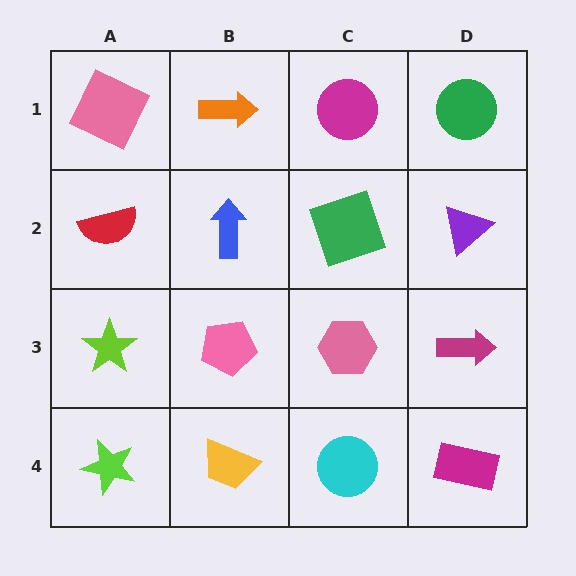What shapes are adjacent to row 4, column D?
A magenta arrow (row 3, column D), a cyan circle (row 4, column C).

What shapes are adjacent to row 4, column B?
A pink pentagon (row 3, column B), a lime star (row 4, column A), a cyan circle (row 4, column C).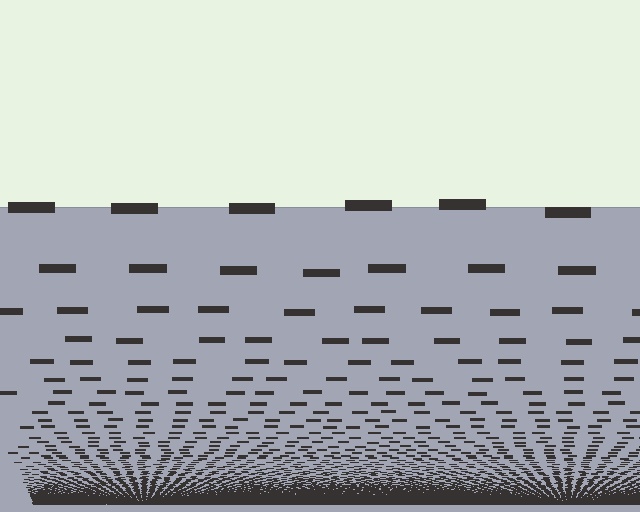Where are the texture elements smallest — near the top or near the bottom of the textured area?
Near the bottom.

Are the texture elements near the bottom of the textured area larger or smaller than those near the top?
Smaller. The gradient is inverted — elements near the bottom are smaller and denser.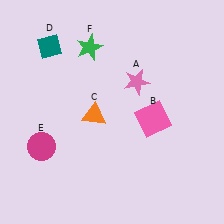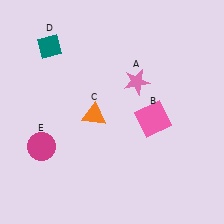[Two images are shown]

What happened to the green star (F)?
The green star (F) was removed in Image 2. It was in the top-left area of Image 1.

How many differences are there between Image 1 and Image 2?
There is 1 difference between the two images.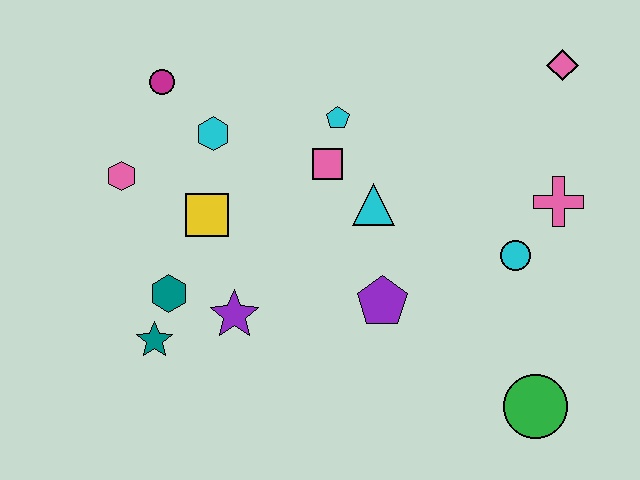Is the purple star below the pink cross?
Yes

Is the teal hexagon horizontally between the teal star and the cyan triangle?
Yes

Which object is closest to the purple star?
The teal hexagon is closest to the purple star.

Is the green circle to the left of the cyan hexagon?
No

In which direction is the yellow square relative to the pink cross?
The yellow square is to the left of the pink cross.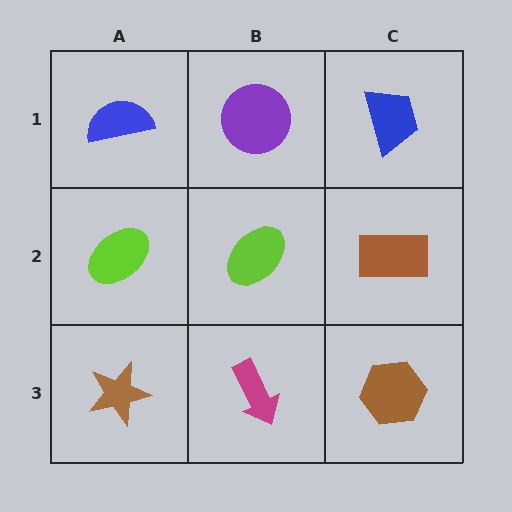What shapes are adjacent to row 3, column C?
A brown rectangle (row 2, column C), a magenta arrow (row 3, column B).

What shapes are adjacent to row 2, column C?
A blue trapezoid (row 1, column C), a brown hexagon (row 3, column C), a lime ellipse (row 2, column B).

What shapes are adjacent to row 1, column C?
A brown rectangle (row 2, column C), a purple circle (row 1, column B).